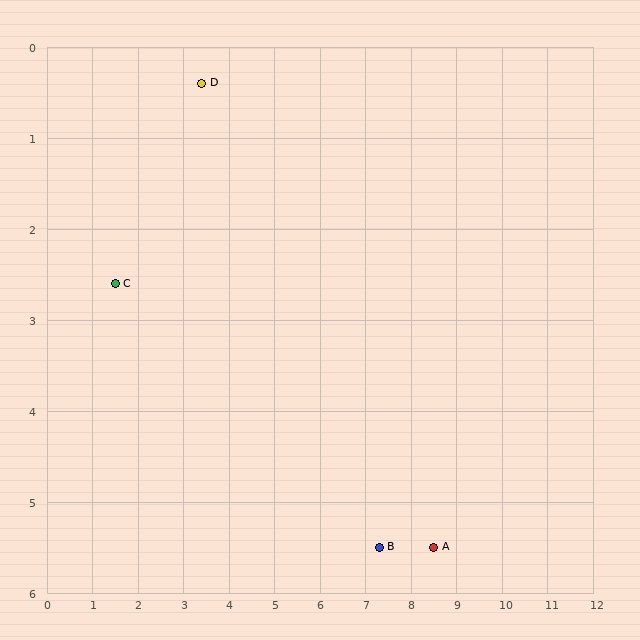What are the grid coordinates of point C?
Point C is at approximately (1.5, 2.6).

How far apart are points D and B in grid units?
Points D and B are about 6.4 grid units apart.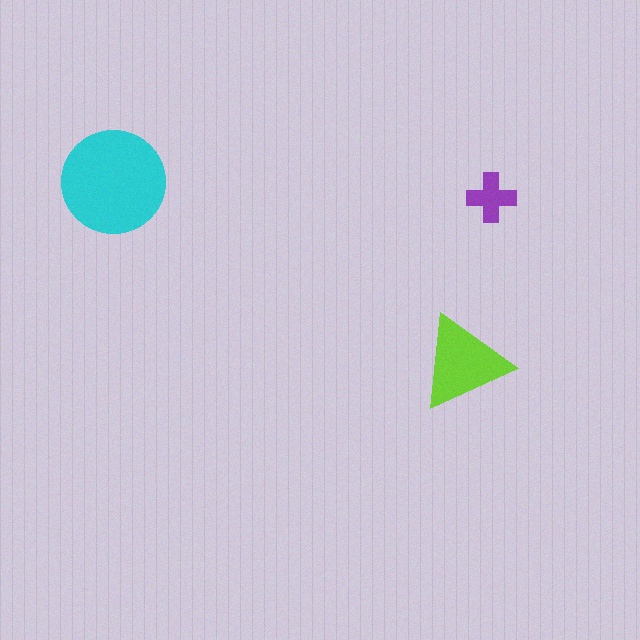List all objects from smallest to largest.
The purple cross, the lime triangle, the cyan circle.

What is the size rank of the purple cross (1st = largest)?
3rd.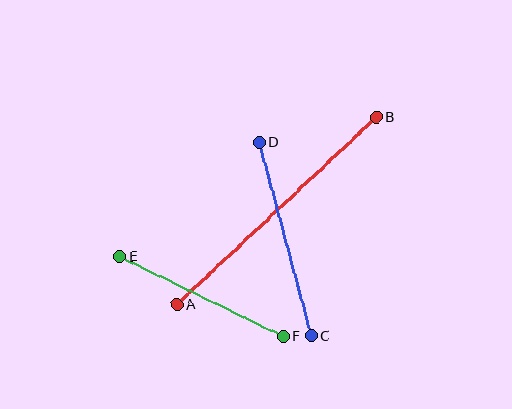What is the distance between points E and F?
The distance is approximately 182 pixels.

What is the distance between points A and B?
The distance is approximately 273 pixels.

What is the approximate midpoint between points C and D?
The midpoint is at approximately (285, 239) pixels.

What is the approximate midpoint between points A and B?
The midpoint is at approximately (276, 211) pixels.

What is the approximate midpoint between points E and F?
The midpoint is at approximately (201, 297) pixels.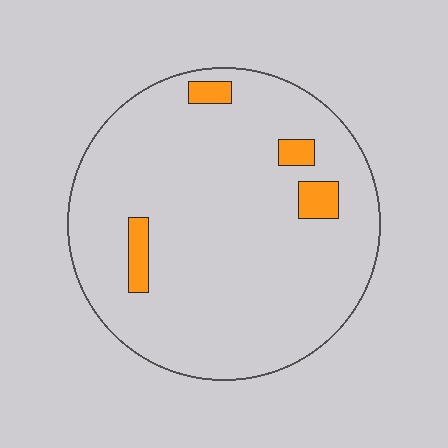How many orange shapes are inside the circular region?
4.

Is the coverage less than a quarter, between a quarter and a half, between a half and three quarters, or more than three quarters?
Less than a quarter.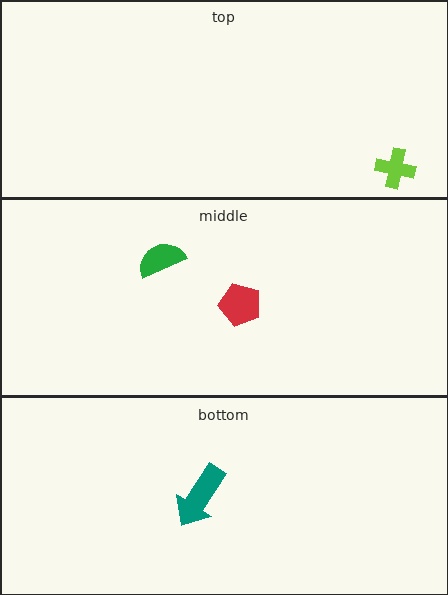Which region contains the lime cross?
The top region.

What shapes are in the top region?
The lime cross.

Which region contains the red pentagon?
The middle region.